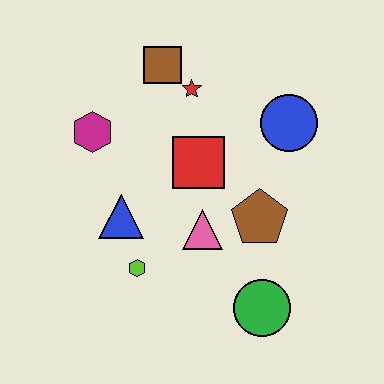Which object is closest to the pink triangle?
The brown pentagon is closest to the pink triangle.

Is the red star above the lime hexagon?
Yes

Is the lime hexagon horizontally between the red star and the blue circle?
No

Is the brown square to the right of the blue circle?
No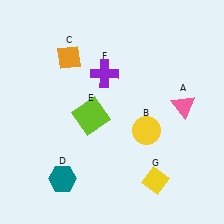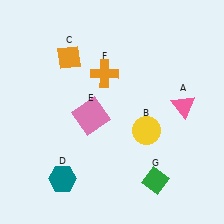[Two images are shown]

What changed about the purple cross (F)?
In Image 1, F is purple. In Image 2, it changed to orange.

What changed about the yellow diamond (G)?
In Image 1, G is yellow. In Image 2, it changed to green.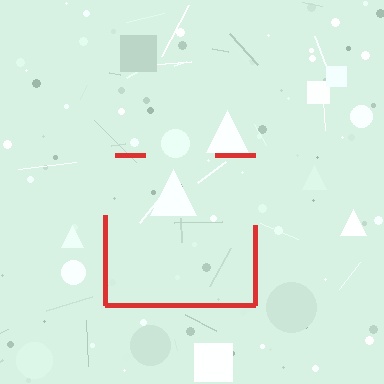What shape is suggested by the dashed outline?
The dashed outline suggests a square.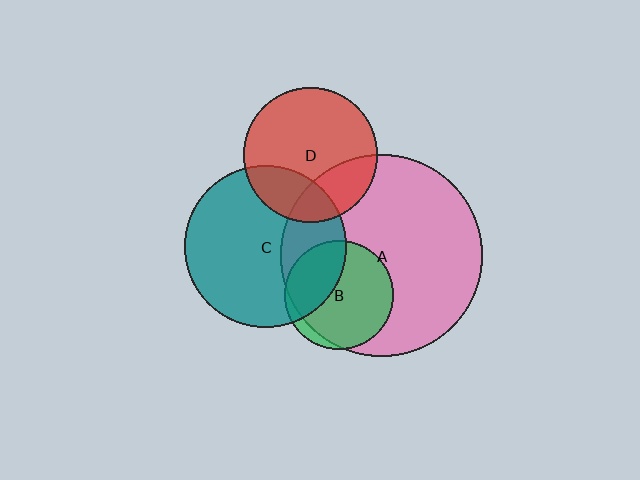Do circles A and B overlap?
Yes.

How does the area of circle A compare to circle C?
Approximately 1.6 times.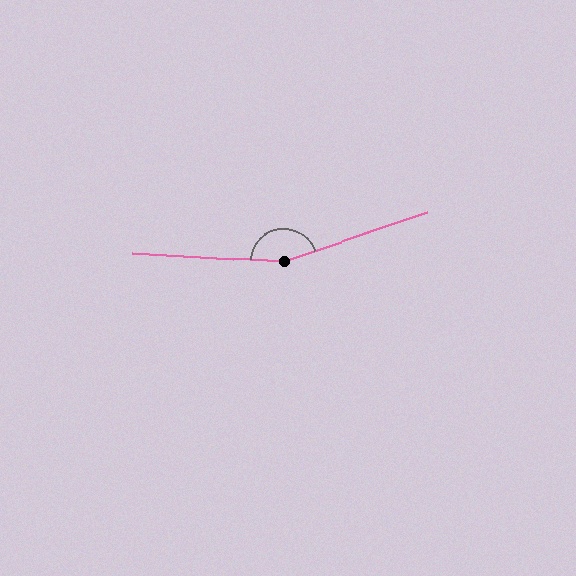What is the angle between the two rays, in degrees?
Approximately 158 degrees.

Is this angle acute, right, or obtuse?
It is obtuse.